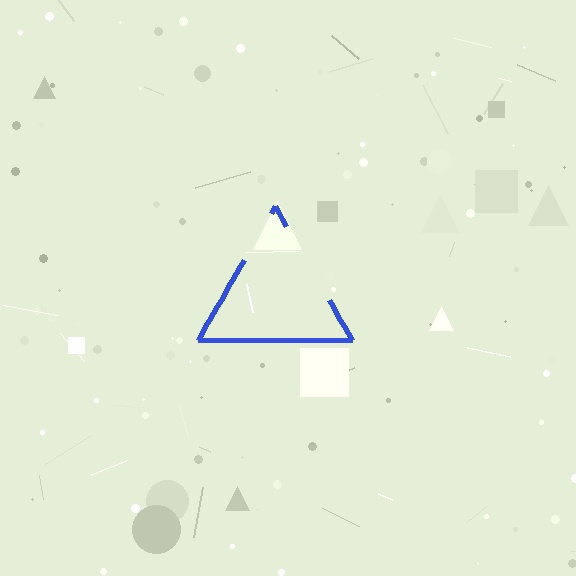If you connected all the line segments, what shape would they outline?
They would outline a triangle.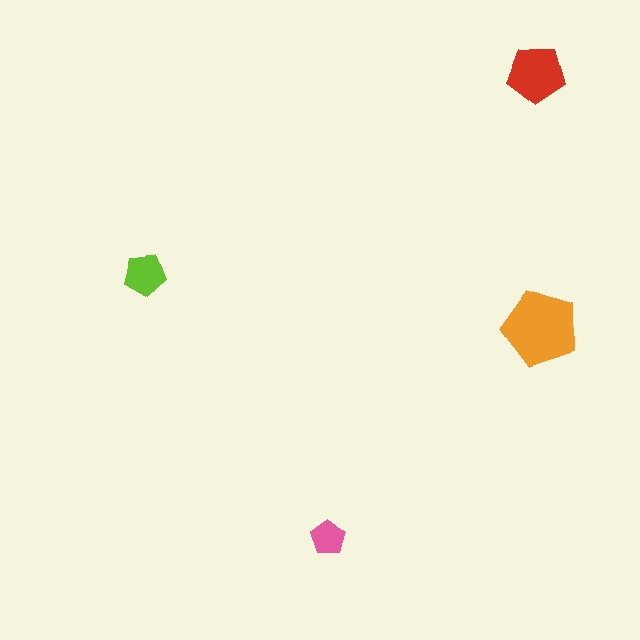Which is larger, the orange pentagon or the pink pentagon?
The orange one.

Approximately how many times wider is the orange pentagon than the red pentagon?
About 1.5 times wider.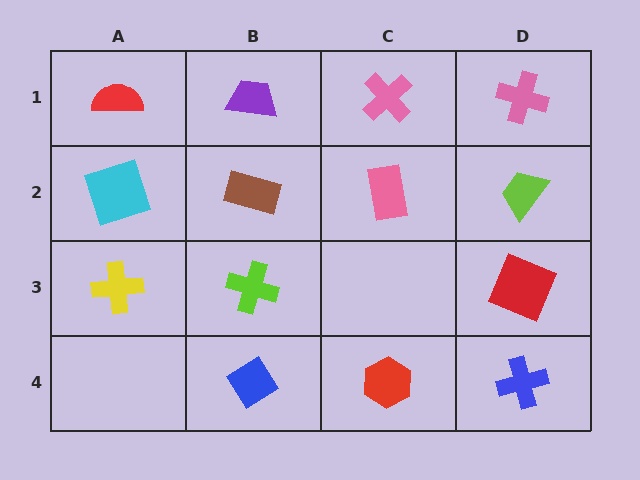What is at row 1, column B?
A purple trapezoid.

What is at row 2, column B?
A brown rectangle.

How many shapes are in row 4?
3 shapes.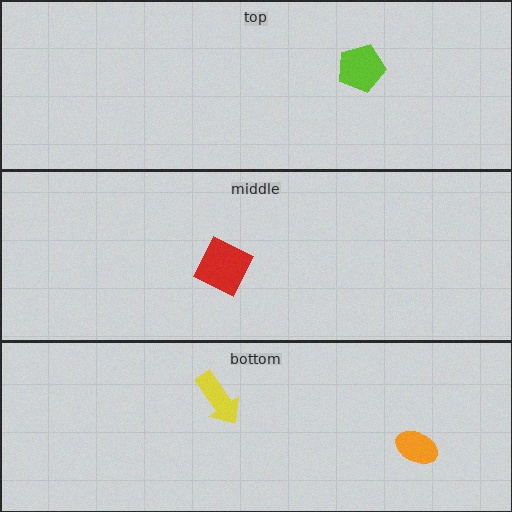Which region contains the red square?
The middle region.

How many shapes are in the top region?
1.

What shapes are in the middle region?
The red square.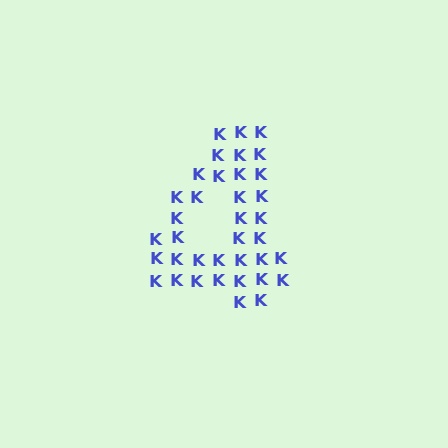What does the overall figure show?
The overall figure shows the digit 4.